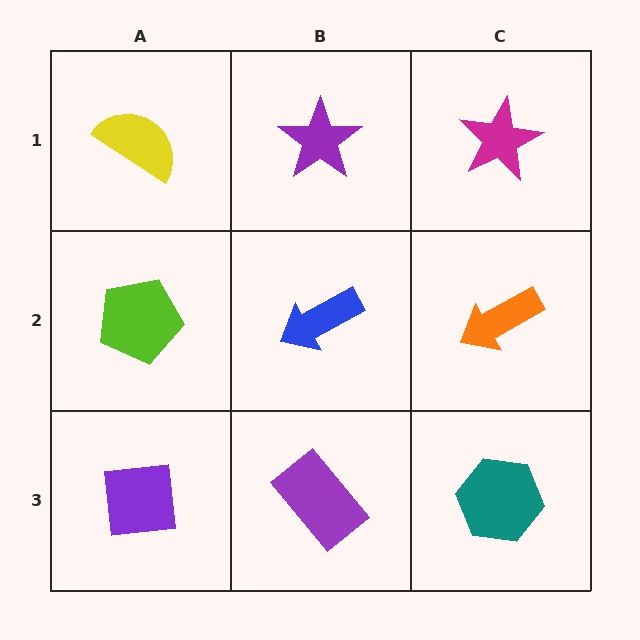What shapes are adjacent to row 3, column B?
A blue arrow (row 2, column B), a purple square (row 3, column A), a teal hexagon (row 3, column C).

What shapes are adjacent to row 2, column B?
A purple star (row 1, column B), a purple rectangle (row 3, column B), a lime pentagon (row 2, column A), an orange arrow (row 2, column C).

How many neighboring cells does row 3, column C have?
2.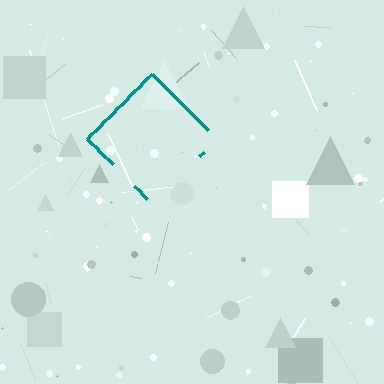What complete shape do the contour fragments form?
The contour fragments form a diamond.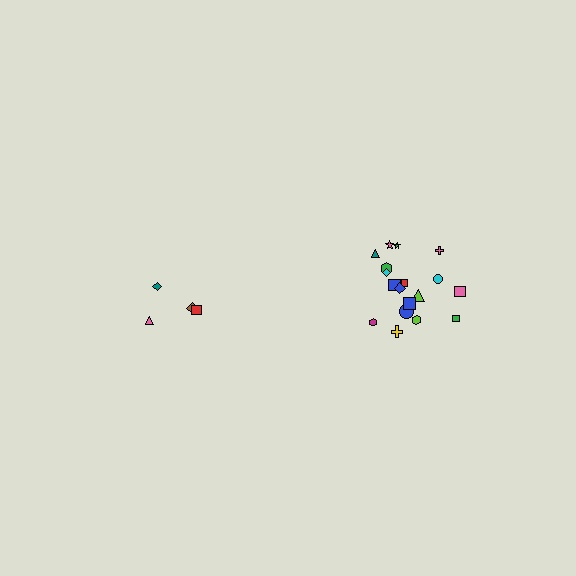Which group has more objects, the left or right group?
The right group.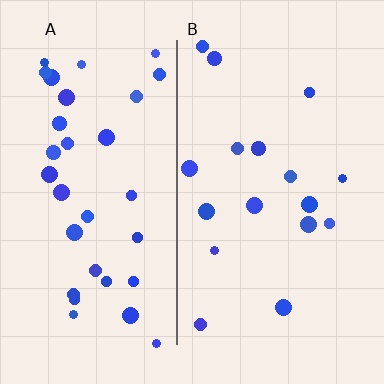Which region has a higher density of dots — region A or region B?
A (the left).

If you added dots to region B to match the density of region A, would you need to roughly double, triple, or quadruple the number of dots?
Approximately double.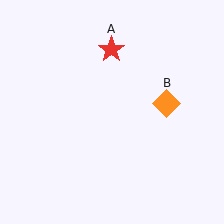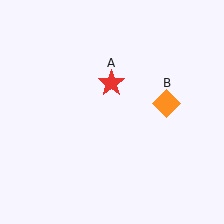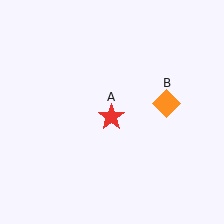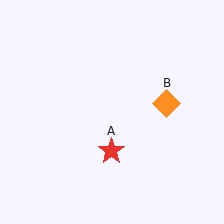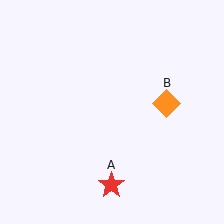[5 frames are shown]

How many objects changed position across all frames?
1 object changed position: red star (object A).